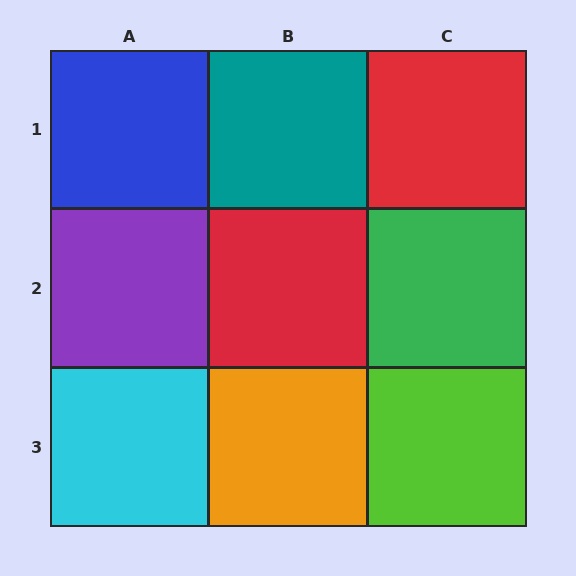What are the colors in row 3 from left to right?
Cyan, orange, lime.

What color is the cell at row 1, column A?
Blue.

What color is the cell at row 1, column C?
Red.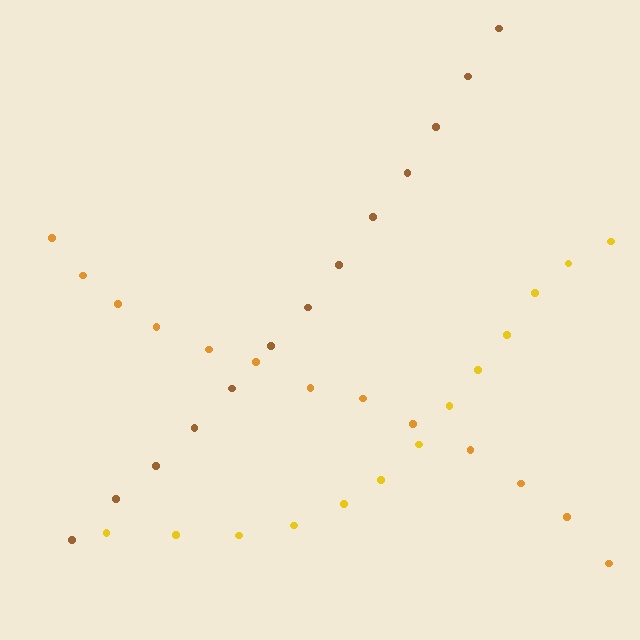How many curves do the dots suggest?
There are 3 distinct paths.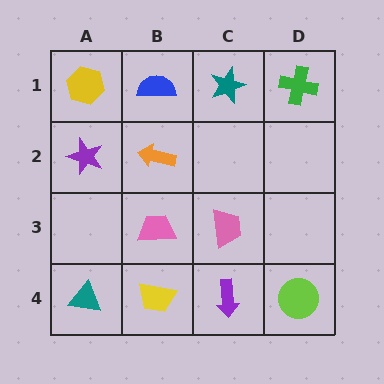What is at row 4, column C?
A purple arrow.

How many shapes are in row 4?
4 shapes.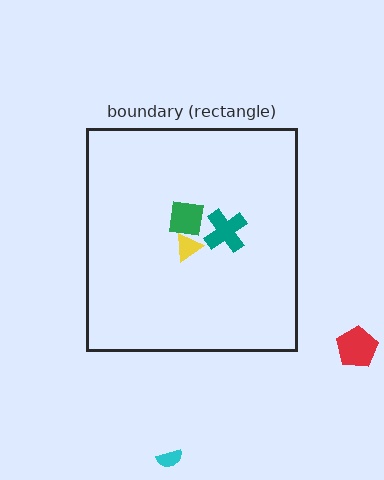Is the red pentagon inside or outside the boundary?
Outside.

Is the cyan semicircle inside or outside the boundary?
Outside.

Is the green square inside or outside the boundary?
Inside.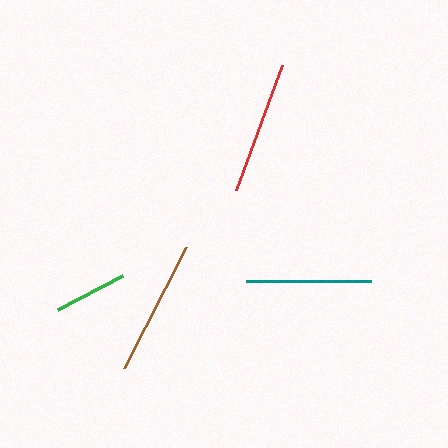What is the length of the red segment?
The red segment is approximately 133 pixels long.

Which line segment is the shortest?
The green line is the shortest at approximately 73 pixels.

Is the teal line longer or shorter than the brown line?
The brown line is longer than the teal line.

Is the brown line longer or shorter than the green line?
The brown line is longer than the green line.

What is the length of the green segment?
The green segment is approximately 73 pixels long.